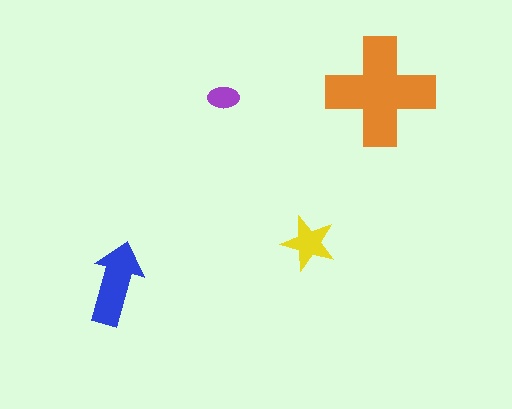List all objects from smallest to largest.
The purple ellipse, the yellow star, the blue arrow, the orange cross.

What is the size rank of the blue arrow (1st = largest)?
2nd.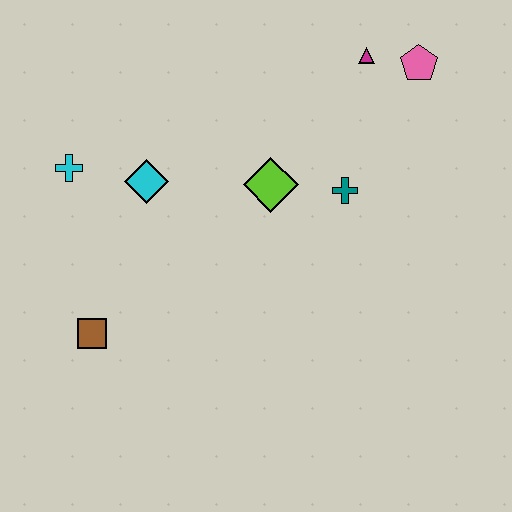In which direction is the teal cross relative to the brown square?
The teal cross is to the right of the brown square.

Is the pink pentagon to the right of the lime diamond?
Yes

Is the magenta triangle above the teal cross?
Yes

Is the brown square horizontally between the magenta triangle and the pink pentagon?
No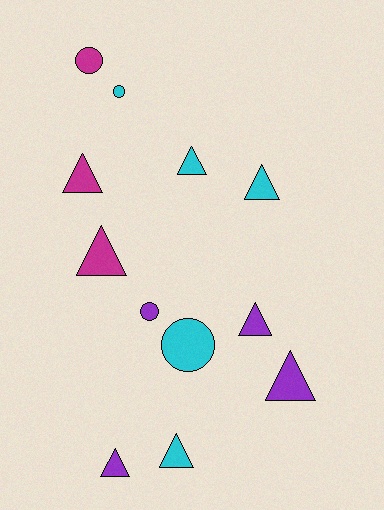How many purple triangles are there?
There are 3 purple triangles.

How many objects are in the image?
There are 12 objects.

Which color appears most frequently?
Cyan, with 5 objects.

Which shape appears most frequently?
Triangle, with 8 objects.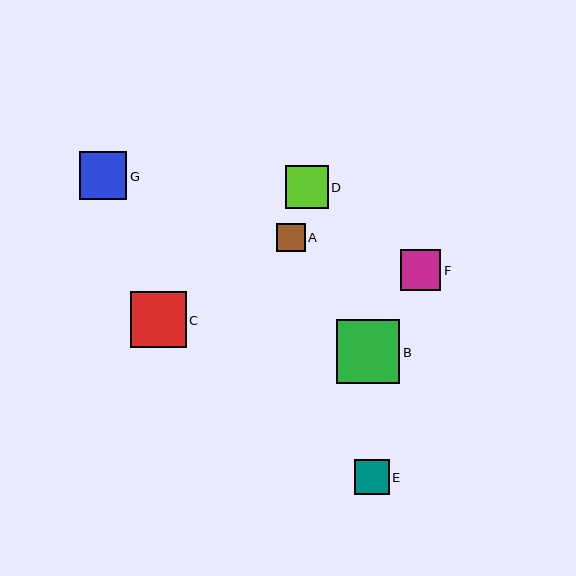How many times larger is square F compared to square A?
Square F is approximately 1.4 times the size of square A.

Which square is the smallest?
Square A is the smallest with a size of approximately 29 pixels.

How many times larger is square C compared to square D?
Square C is approximately 1.3 times the size of square D.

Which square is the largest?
Square B is the largest with a size of approximately 64 pixels.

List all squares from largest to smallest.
From largest to smallest: B, C, G, D, F, E, A.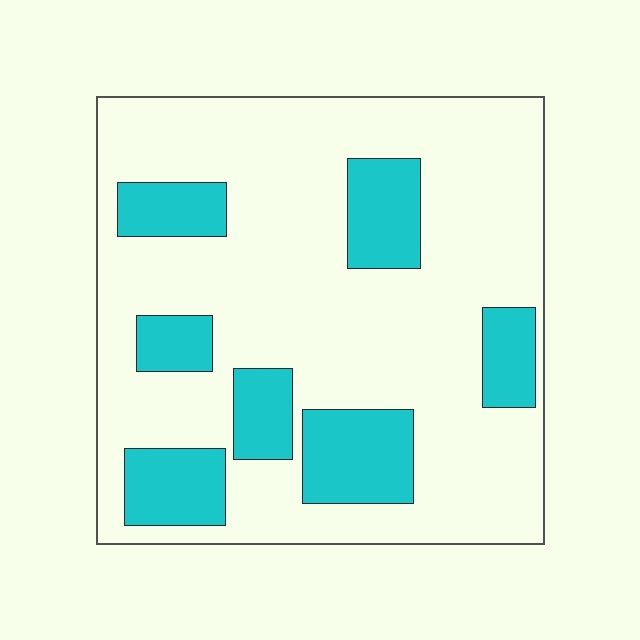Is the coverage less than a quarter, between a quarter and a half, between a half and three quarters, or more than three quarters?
Less than a quarter.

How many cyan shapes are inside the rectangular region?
7.